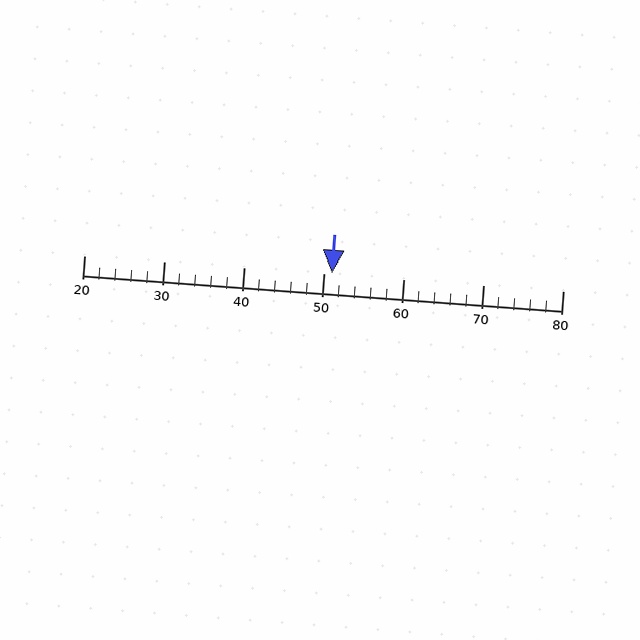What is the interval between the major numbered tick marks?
The major tick marks are spaced 10 units apart.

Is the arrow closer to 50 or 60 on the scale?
The arrow is closer to 50.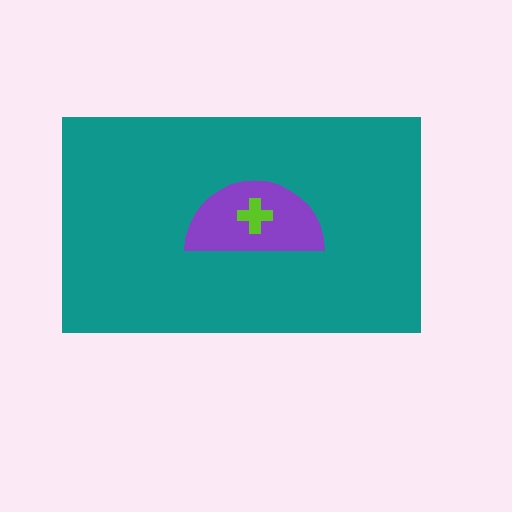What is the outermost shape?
The teal rectangle.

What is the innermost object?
The lime cross.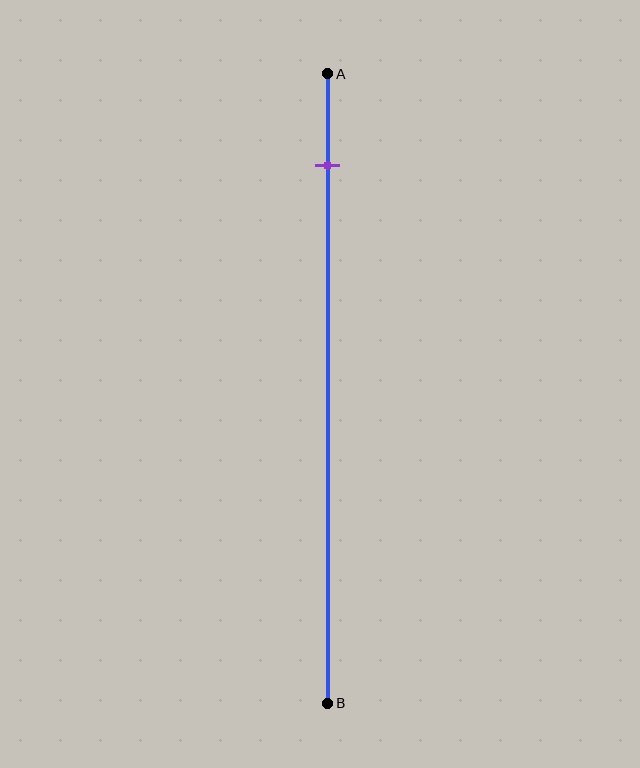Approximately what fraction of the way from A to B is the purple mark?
The purple mark is approximately 15% of the way from A to B.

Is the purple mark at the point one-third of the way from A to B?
No, the mark is at about 15% from A, not at the 33% one-third point.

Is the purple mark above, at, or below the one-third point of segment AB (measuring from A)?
The purple mark is above the one-third point of segment AB.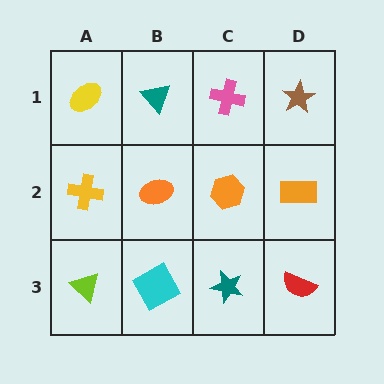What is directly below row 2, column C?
A teal star.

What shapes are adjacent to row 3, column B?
An orange ellipse (row 2, column B), a lime triangle (row 3, column A), a teal star (row 3, column C).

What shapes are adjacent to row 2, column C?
A pink cross (row 1, column C), a teal star (row 3, column C), an orange ellipse (row 2, column B), an orange rectangle (row 2, column D).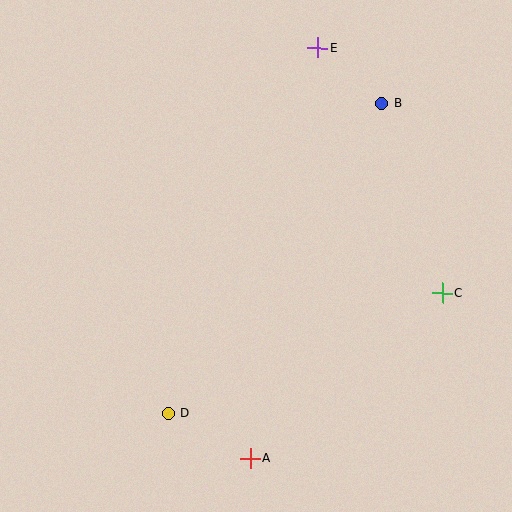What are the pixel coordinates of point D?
Point D is at (169, 413).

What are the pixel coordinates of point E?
Point E is at (318, 48).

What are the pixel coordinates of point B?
Point B is at (381, 103).